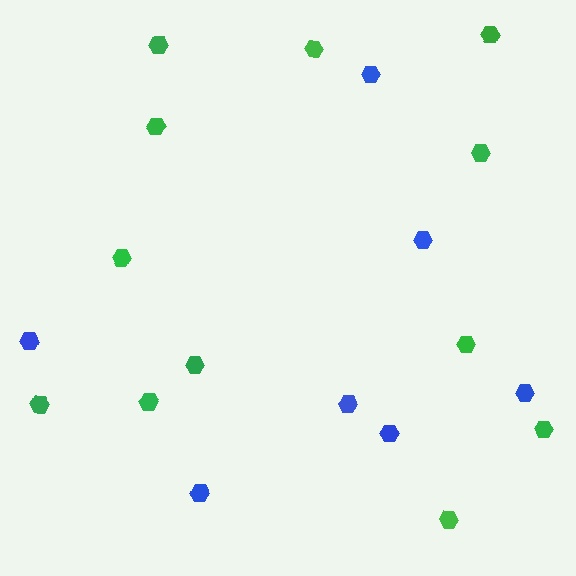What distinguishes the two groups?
There are 2 groups: one group of blue hexagons (7) and one group of green hexagons (12).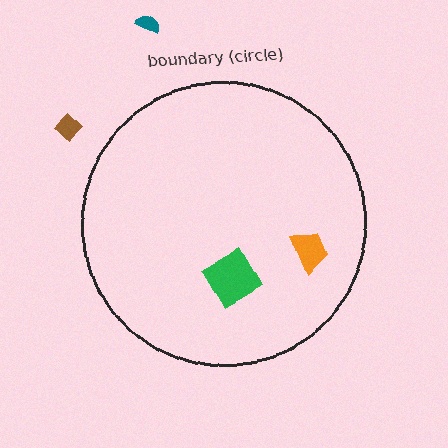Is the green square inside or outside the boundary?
Inside.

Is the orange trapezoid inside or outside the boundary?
Inside.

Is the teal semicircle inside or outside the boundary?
Outside.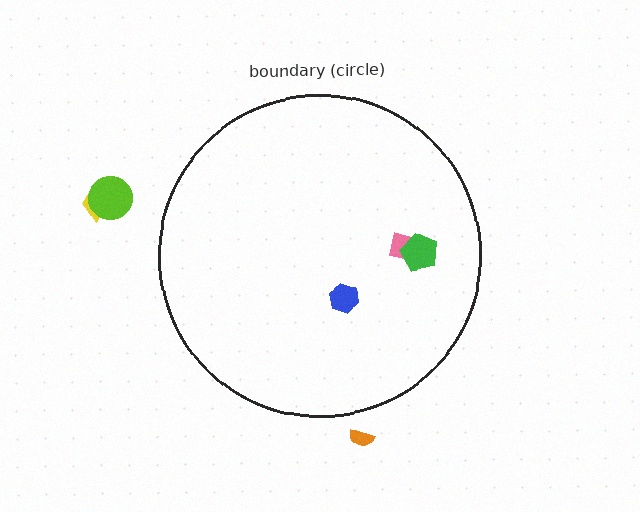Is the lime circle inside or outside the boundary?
Outside.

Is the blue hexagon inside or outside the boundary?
Inside.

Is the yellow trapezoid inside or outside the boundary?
Outside.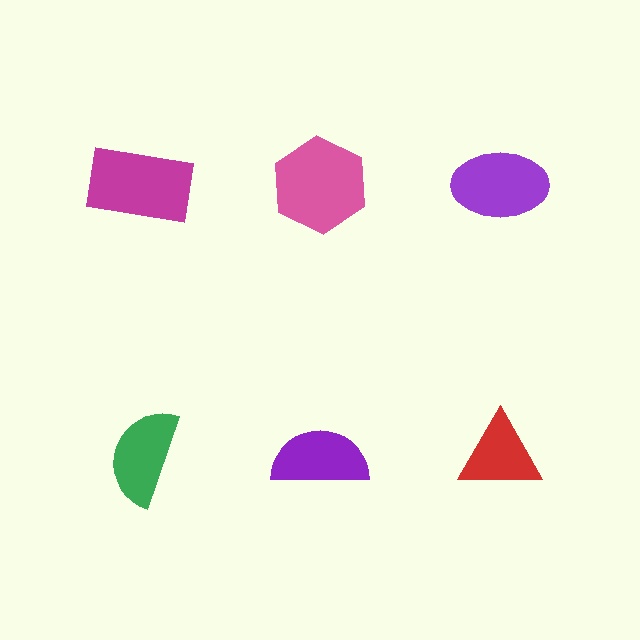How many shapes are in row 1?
3 shapes.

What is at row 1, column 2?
A pink hexagon.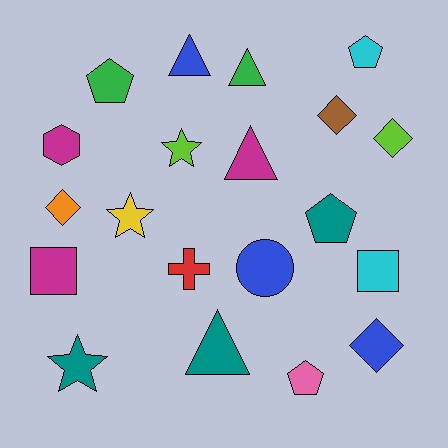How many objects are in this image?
There are 20 objects.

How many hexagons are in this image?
There is 1 hexagon.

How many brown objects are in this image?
There is 1 brown object.